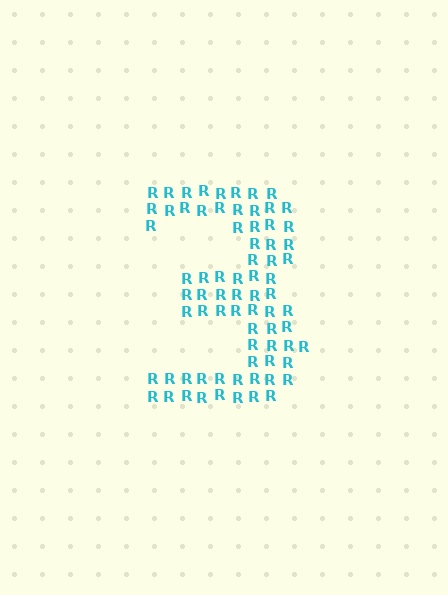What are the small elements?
The small elements are letter R's.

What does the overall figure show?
The overall figure shows the digit 3.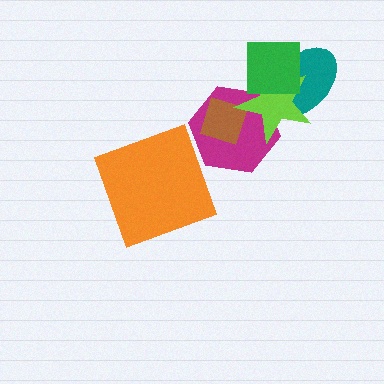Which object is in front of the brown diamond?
The lime star is in front of the brown diamond.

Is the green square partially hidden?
No, no other shape covers it.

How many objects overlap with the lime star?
4 objects overlap with the lime star.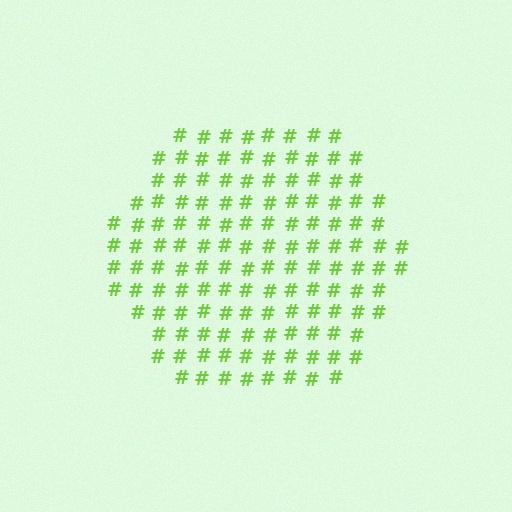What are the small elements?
The small elements are hash symbols.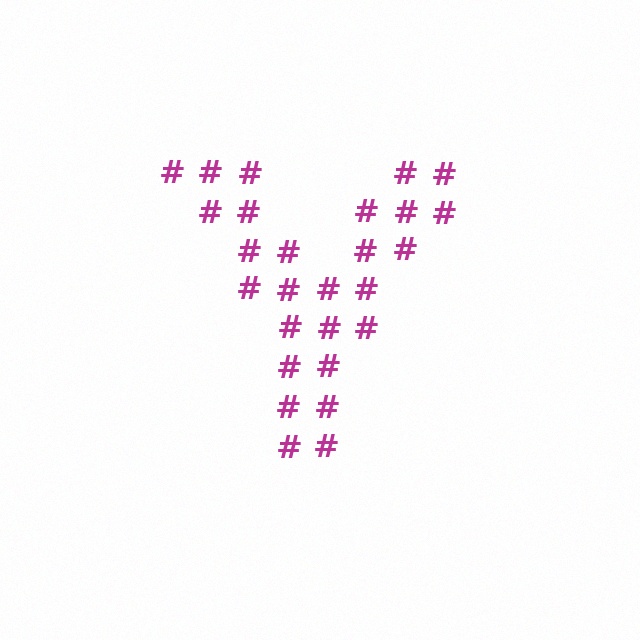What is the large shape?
The large shape is the letter Y.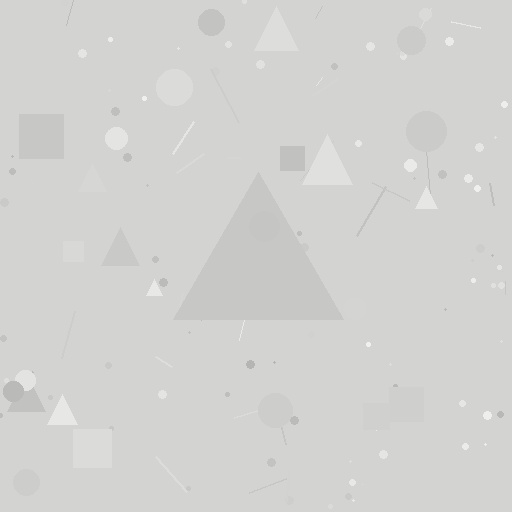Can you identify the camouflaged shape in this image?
The camouflaged shape is a triangle.